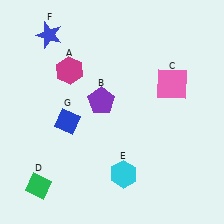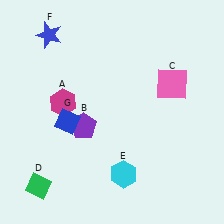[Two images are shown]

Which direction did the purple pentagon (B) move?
The purple pentagon (B) moved down.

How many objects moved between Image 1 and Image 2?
2 objects moved between the two images.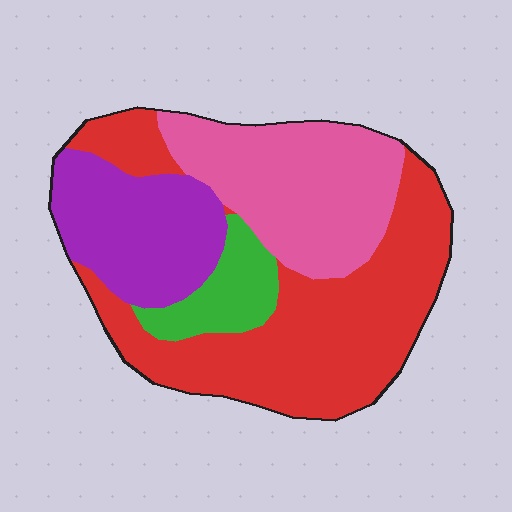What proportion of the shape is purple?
Purple takes up about one fifth (1/5) of the shape.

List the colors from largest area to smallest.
From largest to smallest: red, pink, purple, green.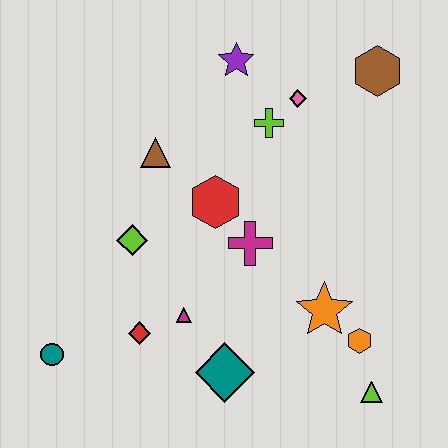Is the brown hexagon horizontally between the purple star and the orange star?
No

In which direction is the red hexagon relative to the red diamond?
The red hexagon is above the red diamond.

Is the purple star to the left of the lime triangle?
Yes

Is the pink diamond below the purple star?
Yes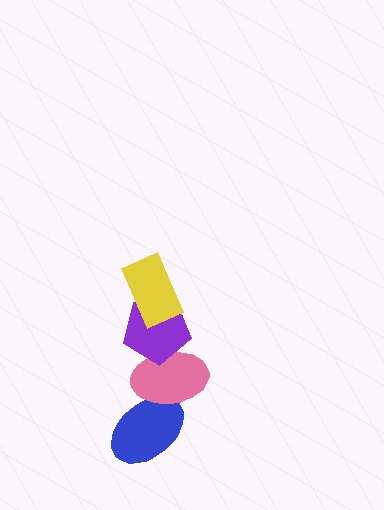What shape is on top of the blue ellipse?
The pink ellipse is on top of the blue ellipse.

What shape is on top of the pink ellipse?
The purple pentagon is on top of the pink ellipse.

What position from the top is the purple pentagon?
The purple pentagon is 2nd from the top.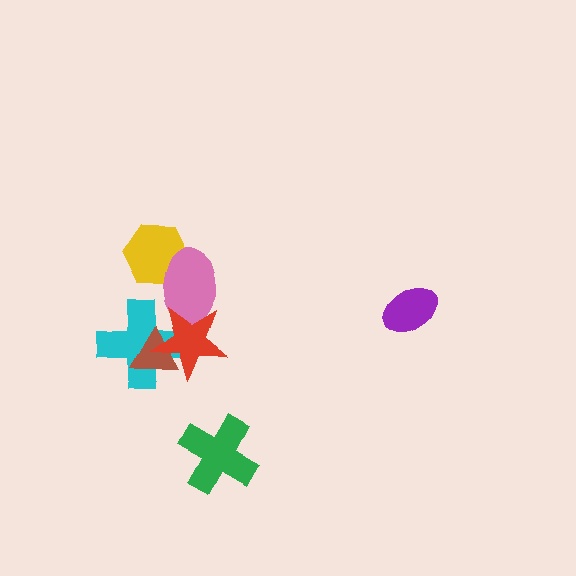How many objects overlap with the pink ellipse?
3 objects overlap with the pink ellipse.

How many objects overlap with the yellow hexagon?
1 object overlaps with the yellow hexagon.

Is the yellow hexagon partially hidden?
Yes, it is partially covered by another shape.